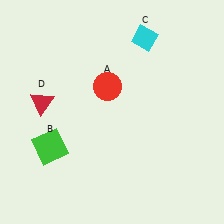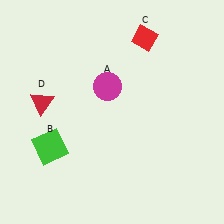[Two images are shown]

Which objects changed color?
A changed from red to magenta. C changed from cyan to red.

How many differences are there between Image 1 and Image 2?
There are 2 differences between the two images.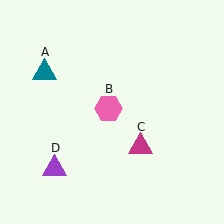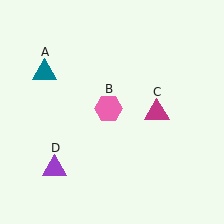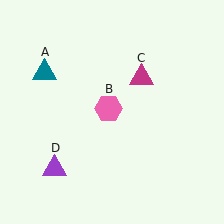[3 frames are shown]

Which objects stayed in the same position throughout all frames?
Teal triangle (object A) and pink hexagon (object B) and purple triangle (object D) remained stationary.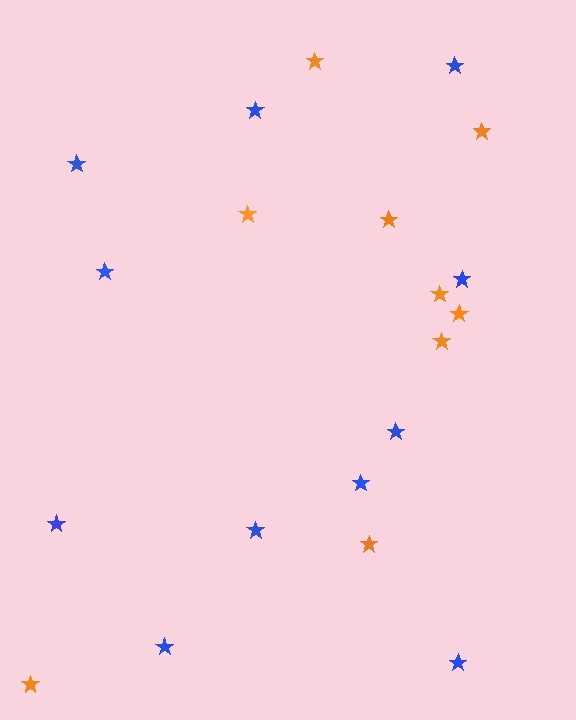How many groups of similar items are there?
There are 2 groups: one group of orange stars (9) and one group of blue stars (11).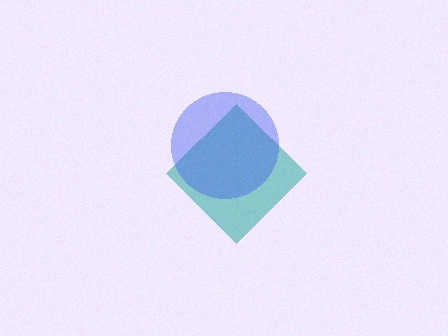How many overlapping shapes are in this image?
There are 2 overlapping shapes in the image.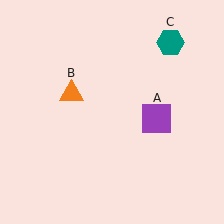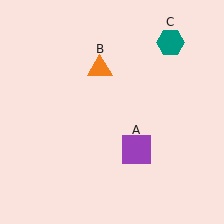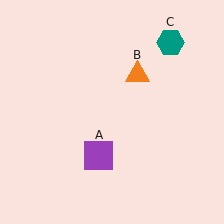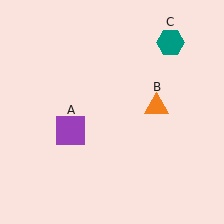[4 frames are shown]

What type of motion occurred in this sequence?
The purple square (object A), orange triangle (object B) rotated clockwise around the center of the scene.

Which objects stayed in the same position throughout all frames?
Teal hexagon (object C) remained stationary.